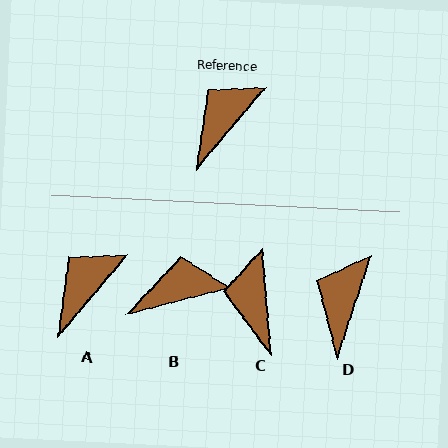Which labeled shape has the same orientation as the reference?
A.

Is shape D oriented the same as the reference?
No, it is off by about 22 degrees.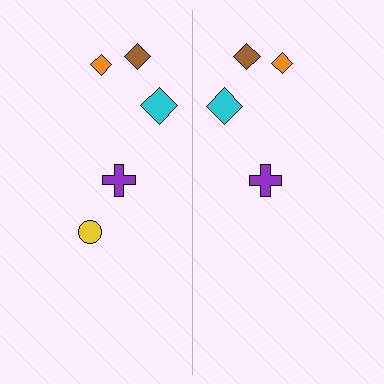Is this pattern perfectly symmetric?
No, the pattern is not perfectly symmetric. A yellow circle is missing from the right side.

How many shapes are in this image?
There are 9 shapes in this image.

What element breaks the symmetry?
A yellow circle is missing from the right side.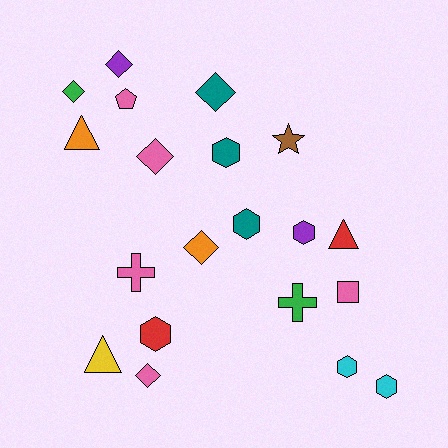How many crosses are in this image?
There are 2 crosses.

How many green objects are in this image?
There are 2 green objects.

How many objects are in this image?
There are 20 objects.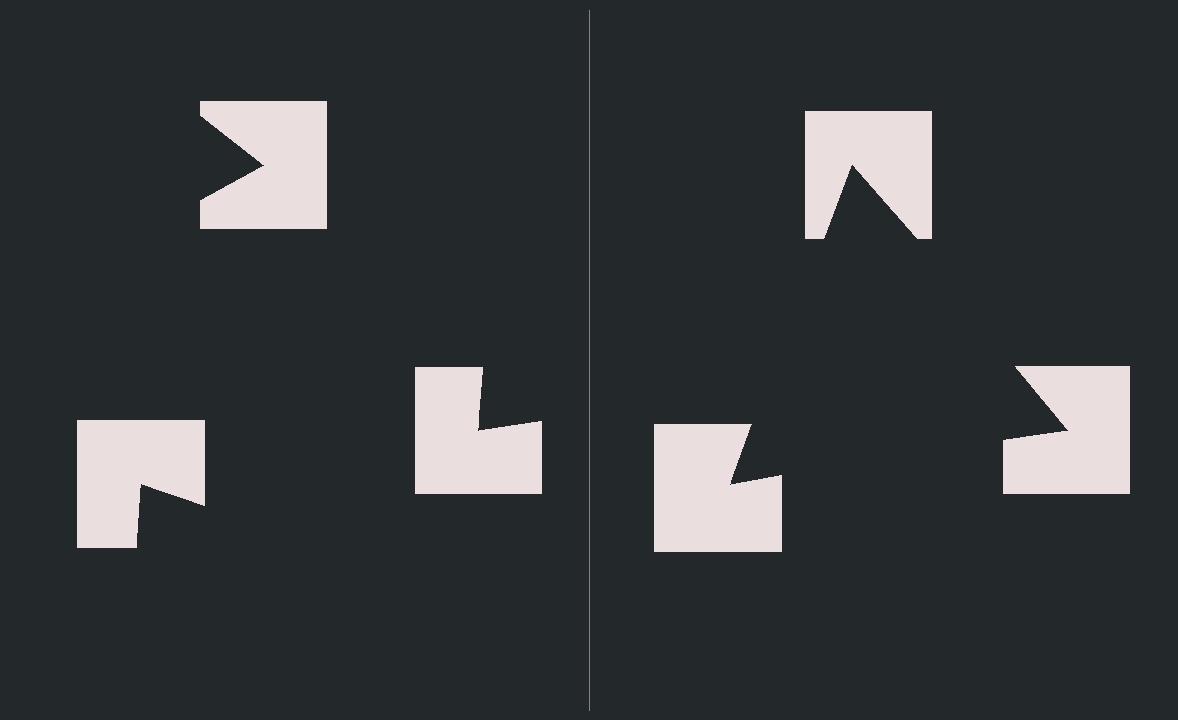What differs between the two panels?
The notched squares are positioned identically on both sides; only the wedge orientations differ. On the right they align to a triangle; on the left they are misaligned.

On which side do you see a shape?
An illusory triangle appears on the right side. On the left side the wedge cuts are rotated, so no coherent shape forms.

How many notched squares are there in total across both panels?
6 — 3 on each side.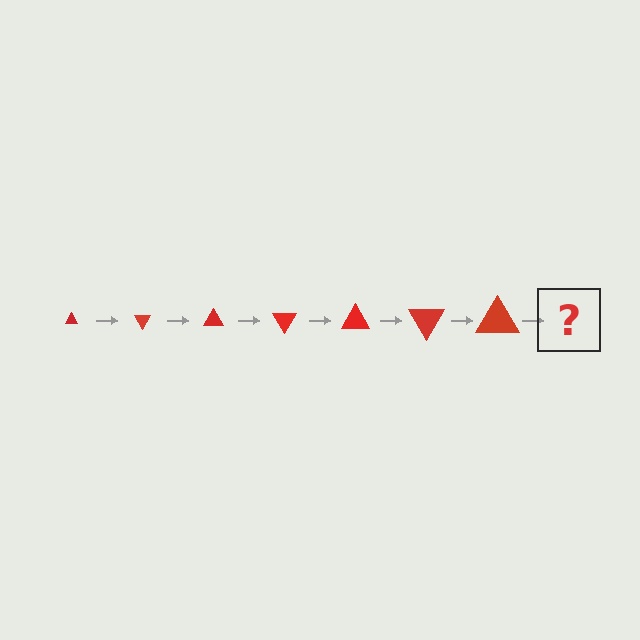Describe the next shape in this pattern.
It should be a triangle, larger than the previous one and rotated 420 degrees from the start.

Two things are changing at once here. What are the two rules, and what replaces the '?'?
The two rules are that the triangle grows larger each step and it rotates 60 degrees each step. The '?' should be a triangle, larger than the previous one and rotated 420 degrees from the start.